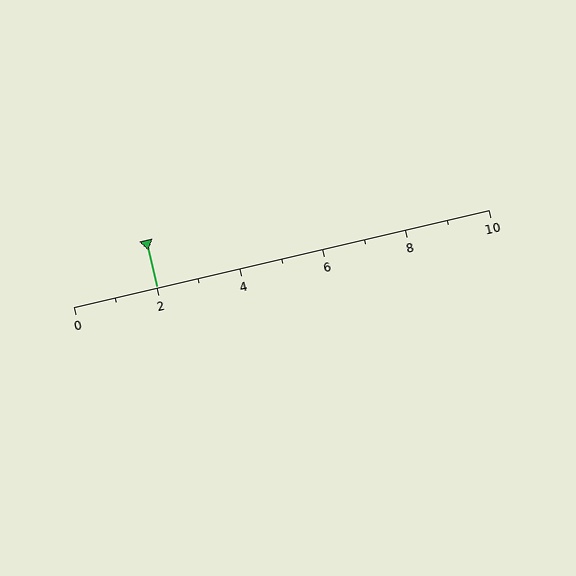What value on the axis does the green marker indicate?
The marker indicates approximately 2.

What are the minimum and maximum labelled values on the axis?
The axis runs from 0 to 10.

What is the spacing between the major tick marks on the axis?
The major ticks are spaced 2 apart.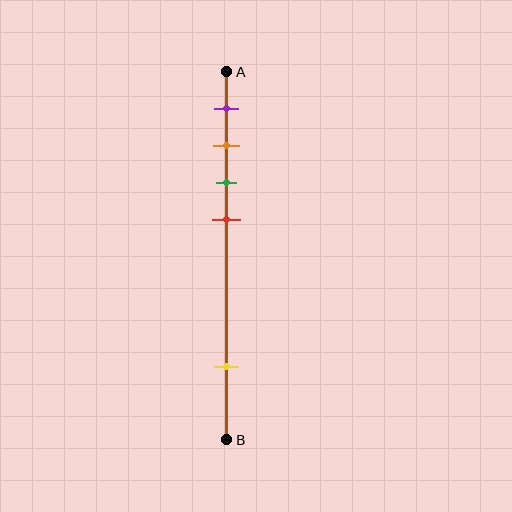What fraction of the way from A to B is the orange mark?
The orange mark is approximately 20% (0.2) of the way from A to B.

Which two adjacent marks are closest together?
The orange and green marks are the closest adjacent pair.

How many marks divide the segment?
There are 5 marks dividing the segment.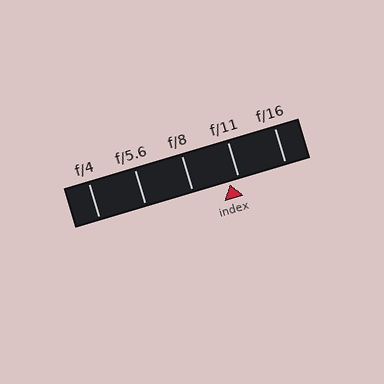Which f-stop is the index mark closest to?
The index mark is closest to f/11.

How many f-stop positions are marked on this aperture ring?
There are 5 f-stop positions marked.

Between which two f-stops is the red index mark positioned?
The index mark is between f/8 and f/11.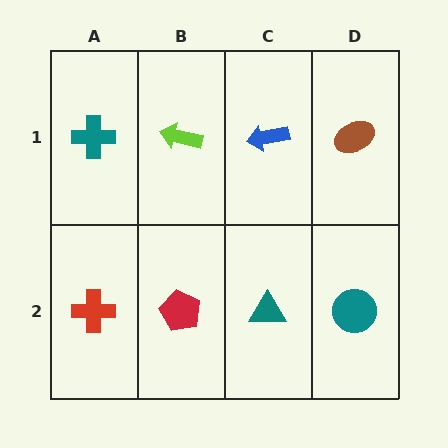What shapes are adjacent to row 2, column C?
A blue arrow (row 1, column C), a red pentagon (row 2, column B), a teal circle (row 2, column D).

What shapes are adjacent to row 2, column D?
A brown ellipse (row 1, column D), a teal triangle (row 2, column C).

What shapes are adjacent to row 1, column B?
A red pentagon (row 2, column B), a teal cross (row 1, column A), a blue arrow (row 1, column C).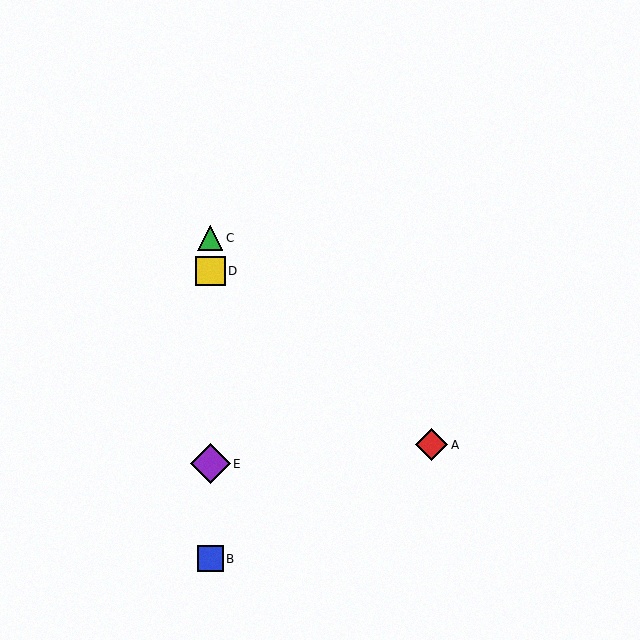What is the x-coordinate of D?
Object D is at x≈210.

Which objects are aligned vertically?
Objects B, C, D, E are aligned vertically.